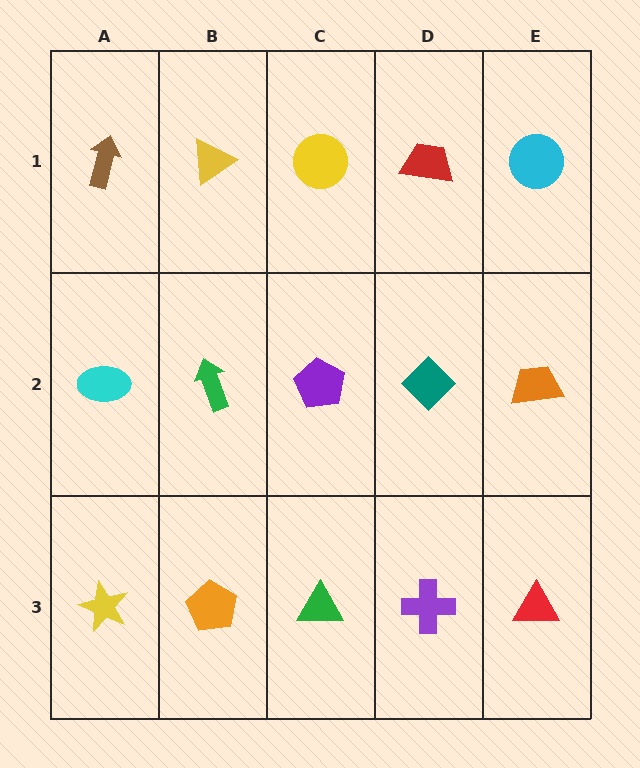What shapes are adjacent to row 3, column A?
A cyan ellipse (row 2, column A), an orange pentagon (row 3, column B).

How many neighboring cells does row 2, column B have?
4.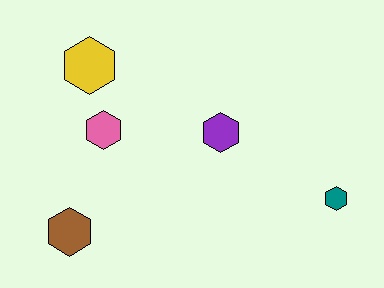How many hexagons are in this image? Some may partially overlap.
There are 5 hexagons.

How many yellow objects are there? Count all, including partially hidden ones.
There is 1 yellow object.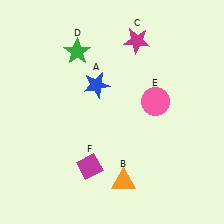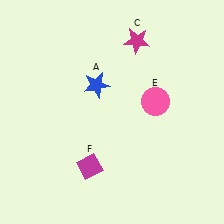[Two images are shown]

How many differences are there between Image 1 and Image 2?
There are 2 differences between the two images.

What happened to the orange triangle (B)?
The orange triangle (B) was removed in Image 2. It was in the bottom-right area of Image 1.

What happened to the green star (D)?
The green star (D) was removed in Image 2. It was in the top-left area of Image 1.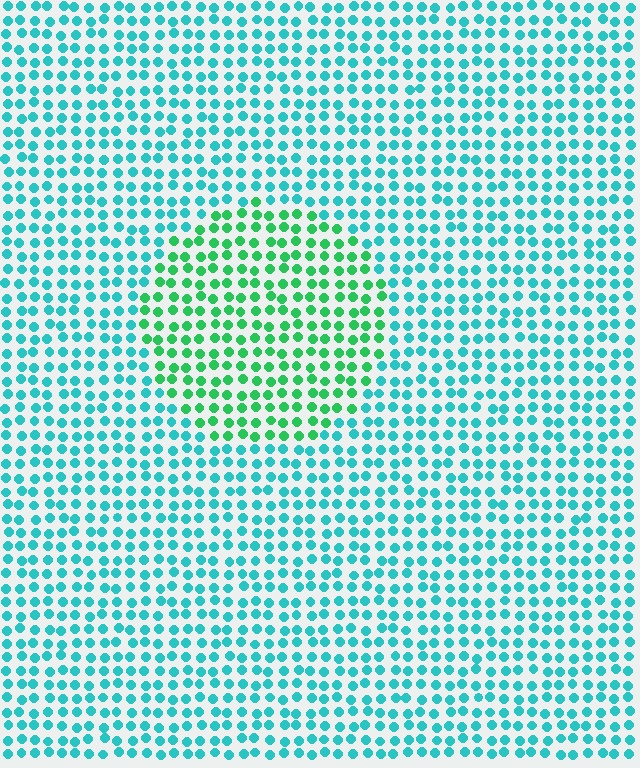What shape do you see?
I see a circle.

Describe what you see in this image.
The image is filled with small cyan elements in a uniform arrangement. A circle-shaped region is visible where the elements are tinted to a slightly different hue, forming a subtle color boundary.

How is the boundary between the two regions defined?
The boundary is defined purely by a slight shift in hue (about 40 degrees). Spacing, size, and orientation are identical on both sides.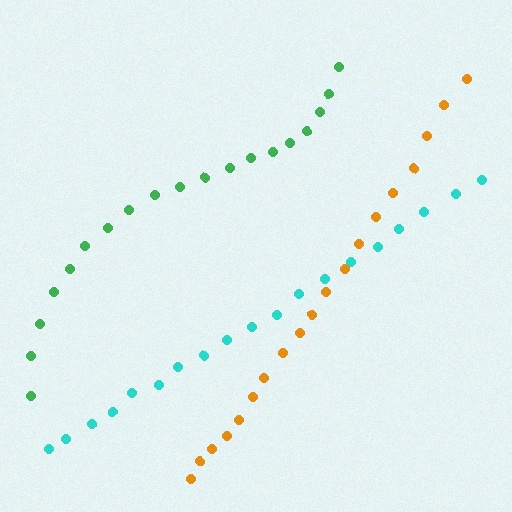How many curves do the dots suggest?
There are 3 distinct paths.